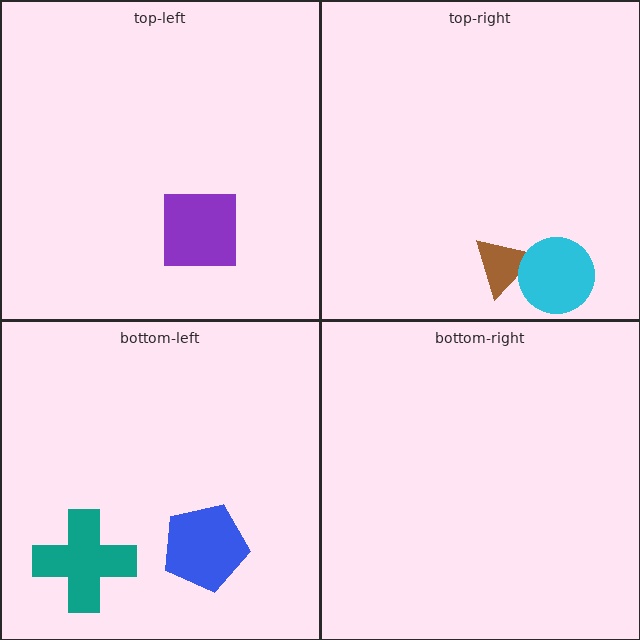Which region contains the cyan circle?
The top-right region.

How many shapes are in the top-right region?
2.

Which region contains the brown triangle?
The top-right region.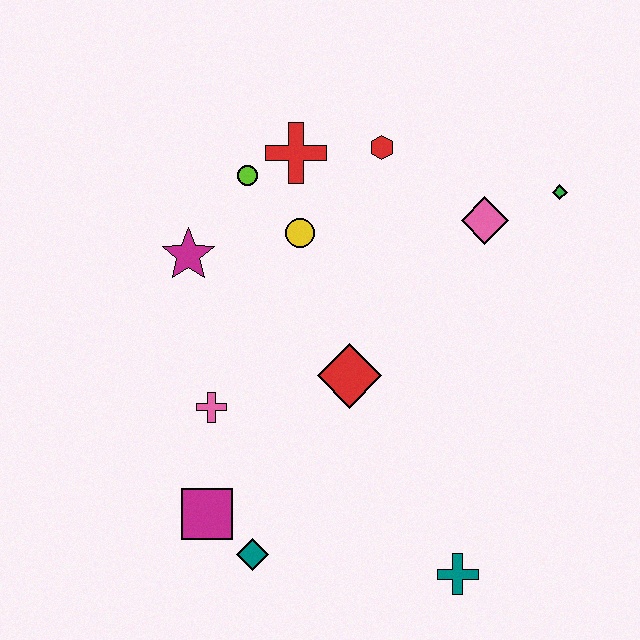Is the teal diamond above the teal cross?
Yes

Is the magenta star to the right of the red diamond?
No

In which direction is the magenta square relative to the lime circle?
The magenta square is below the lime circle.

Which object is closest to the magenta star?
The lime circle is closest to the magenta star.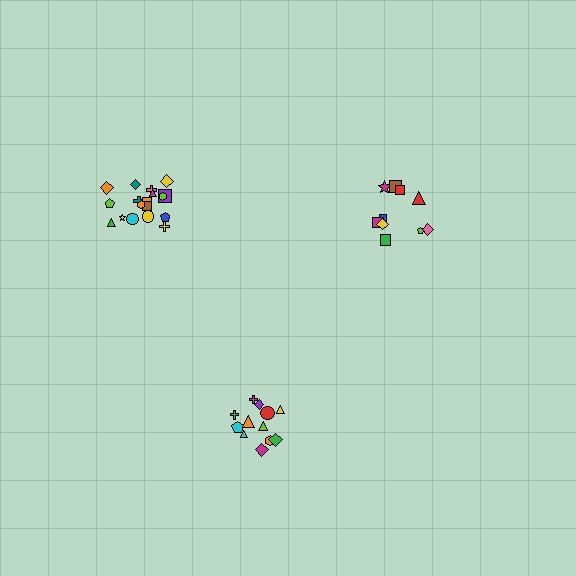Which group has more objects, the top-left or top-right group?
The top-left group.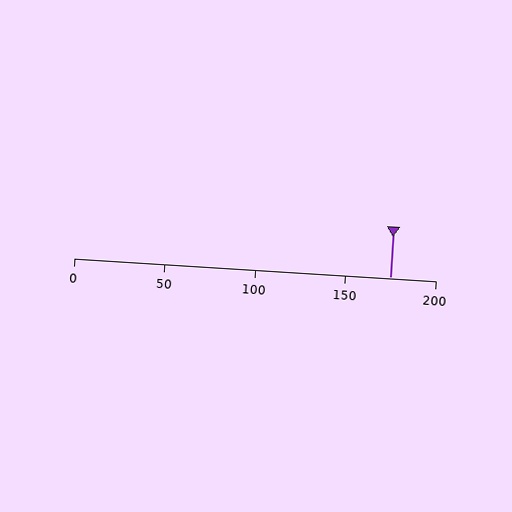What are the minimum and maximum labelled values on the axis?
The axis runs from 0 to 200.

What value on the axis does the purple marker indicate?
The marker indicates approximately 175.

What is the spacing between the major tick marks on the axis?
The major ticks are spaced 50 apart.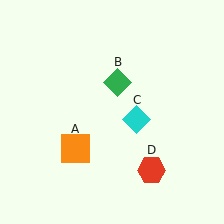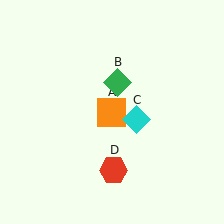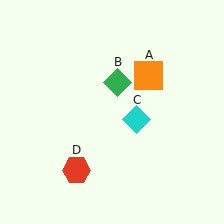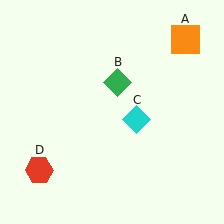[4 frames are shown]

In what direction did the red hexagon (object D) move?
The red hexagon (object D) moved left.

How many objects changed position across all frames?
2 objects changed position: orange square (object A), red hexagon (object D).